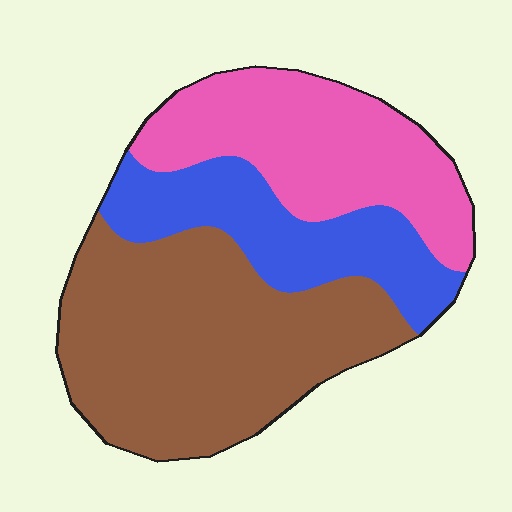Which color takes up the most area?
Brown, at roughly 45%.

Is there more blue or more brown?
Brown.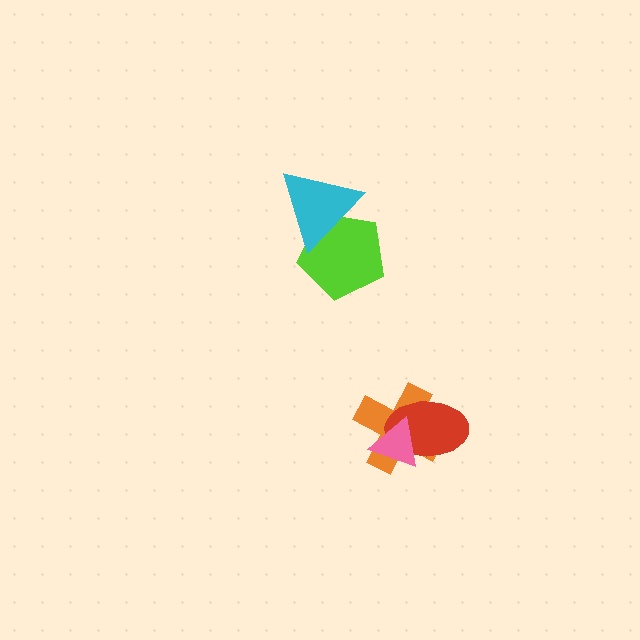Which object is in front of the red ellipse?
The pink triangle is in front of the red ellipse.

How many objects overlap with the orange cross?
2 objects overlap with the orange cross.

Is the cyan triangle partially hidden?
No, no other shape covers it.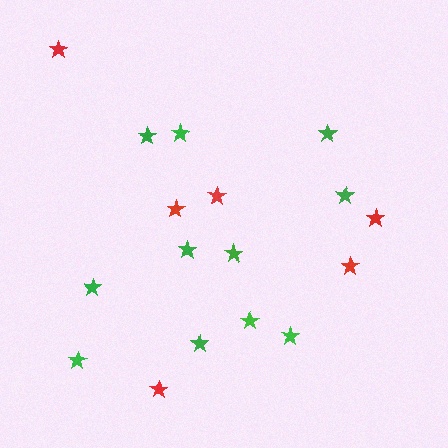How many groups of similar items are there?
There are 2 groups: one group of red stars (6) and one group of green stars (11).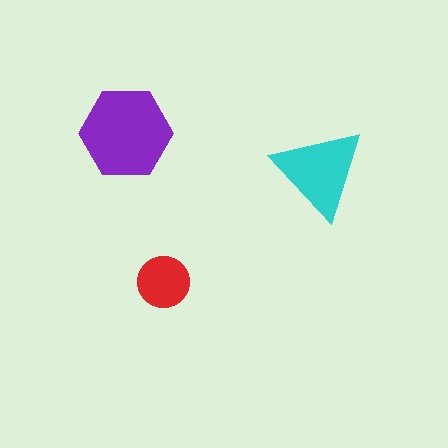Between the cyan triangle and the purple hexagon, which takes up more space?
The purple hexagon.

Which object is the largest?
The purple hexagon.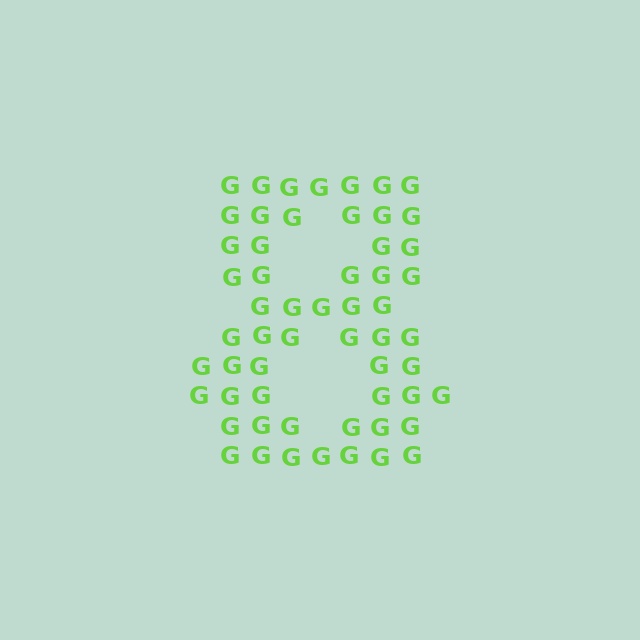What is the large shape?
The large shape is the digit 8.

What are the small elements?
The small elements are letter G's.